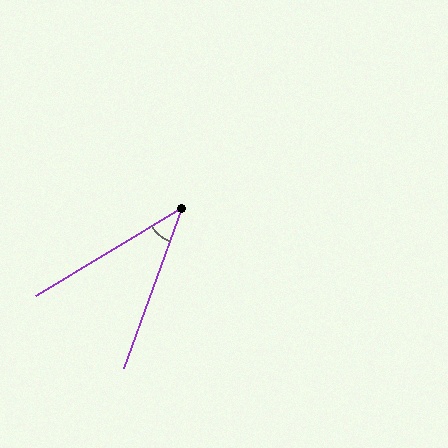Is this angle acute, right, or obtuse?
It is acute.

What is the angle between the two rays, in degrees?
Approximately 39 degrees.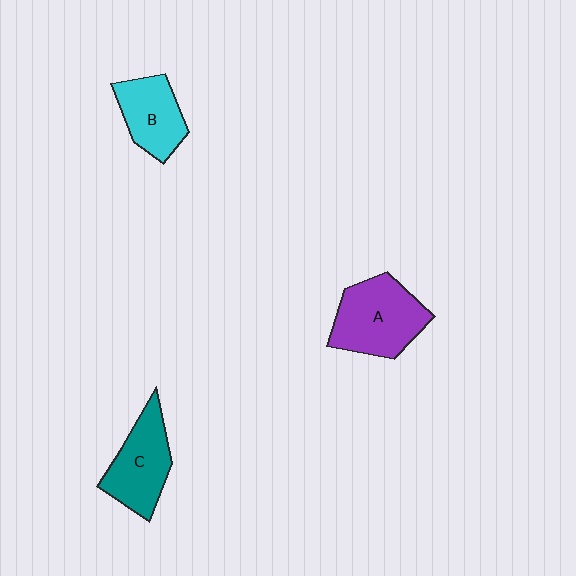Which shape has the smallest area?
Shape B (cyan).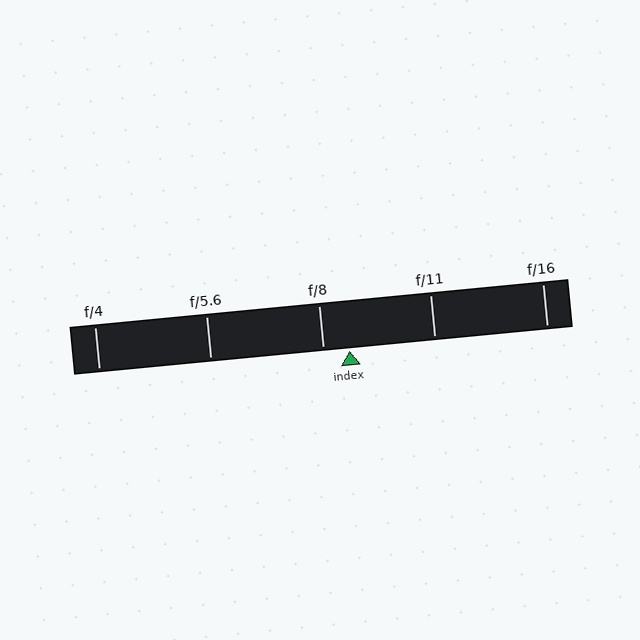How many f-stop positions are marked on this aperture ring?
There are 5 f-stop positions marked.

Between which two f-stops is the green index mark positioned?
The index mark is between f/8 and f/11.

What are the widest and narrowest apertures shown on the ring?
The widest aperture shown is f/4 and the narrowest is f/16.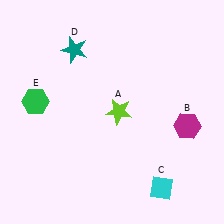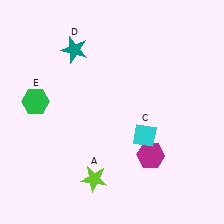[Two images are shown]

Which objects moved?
The objects that moved are: the lime star (A), the magenta hexagon (B), the cyan diamond (C).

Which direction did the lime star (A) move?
The lime star (A) moved down.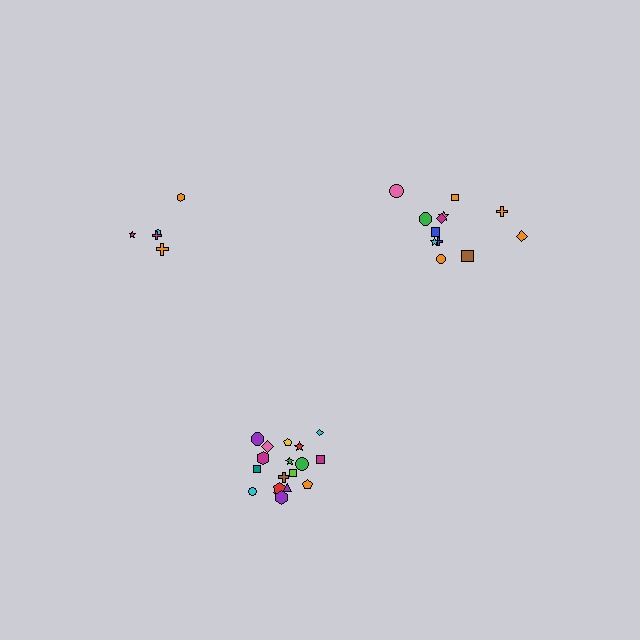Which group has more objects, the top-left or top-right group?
The top-right group.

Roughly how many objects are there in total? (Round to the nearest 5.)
Roughly 35 objects in total.